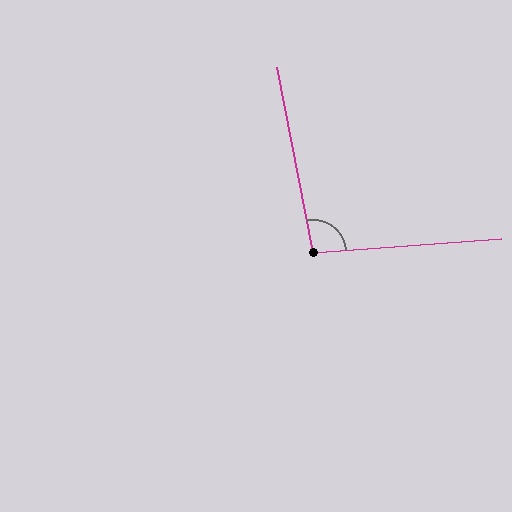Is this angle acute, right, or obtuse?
It is obtuse.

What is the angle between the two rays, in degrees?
Approximately 97 degrees.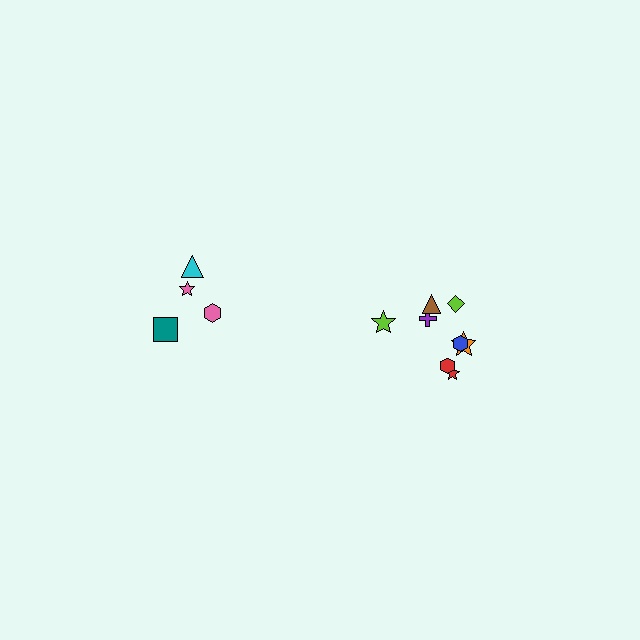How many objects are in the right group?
There are 8 objects.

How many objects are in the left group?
There are 4 objects.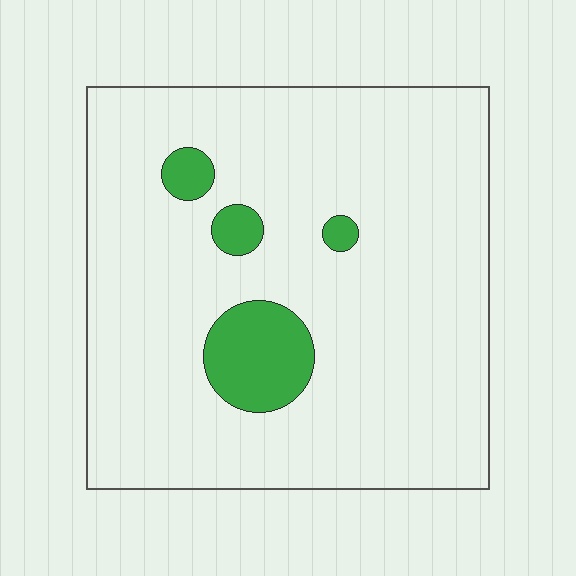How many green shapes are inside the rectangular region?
4.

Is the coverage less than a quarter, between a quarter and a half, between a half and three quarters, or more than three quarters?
Less than a quarter.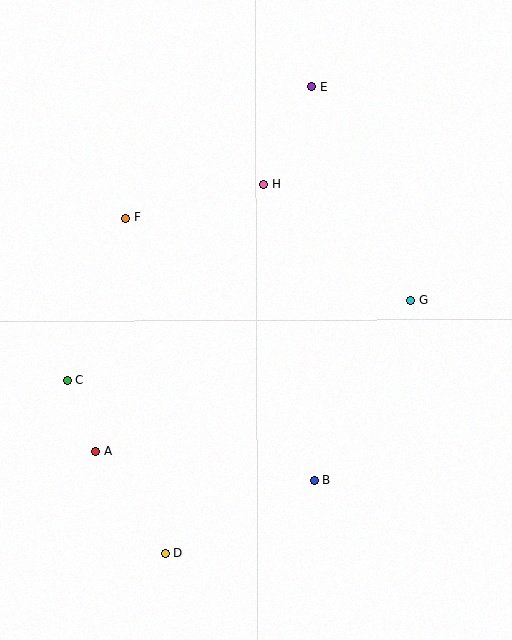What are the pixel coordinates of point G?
Point G is at (411, 301).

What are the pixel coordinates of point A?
Point A is at (95, 451).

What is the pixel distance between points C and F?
The distance between C and F is 172 pixels.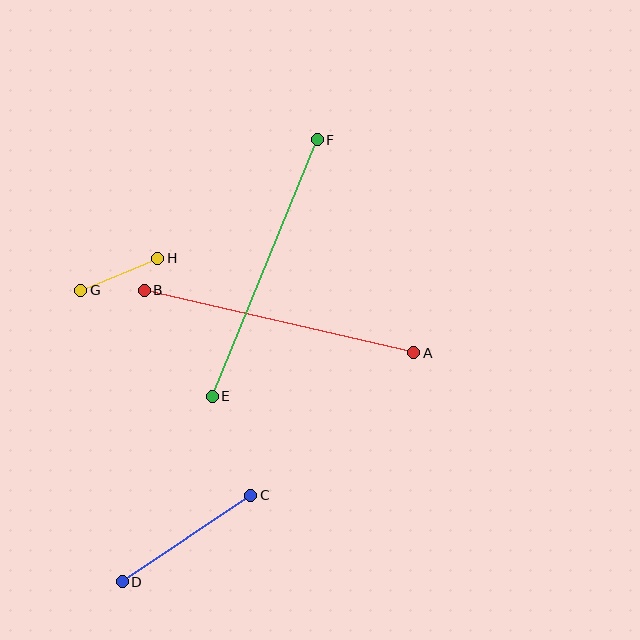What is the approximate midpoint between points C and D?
The midpoint is at approximately (186, 539) pixels.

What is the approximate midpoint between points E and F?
The midpoint is at approximately (265, 268) pixels.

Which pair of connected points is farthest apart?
Points E and F are farthest apart.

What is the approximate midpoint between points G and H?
The midpoint is at approximately (119, 274) pixels.